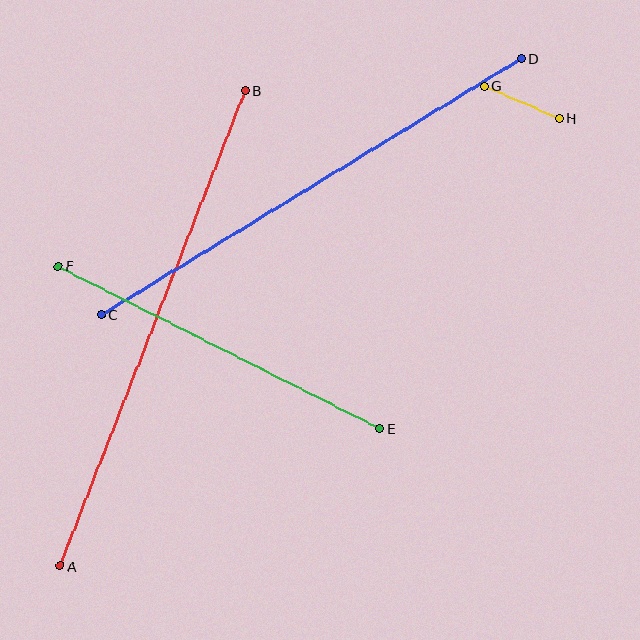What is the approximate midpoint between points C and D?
The midpoint is at approximately (311, 187) pixels.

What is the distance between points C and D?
The distance is approximately 492 pixels.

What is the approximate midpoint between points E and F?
The midpoint is at approximately (219, 347) pixels.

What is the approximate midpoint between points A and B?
The midpoint is at approximately (153, 328) pixels.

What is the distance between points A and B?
The distance is approximately 510 pixels.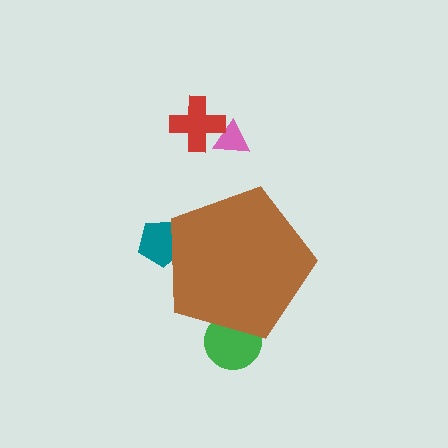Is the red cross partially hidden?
No, the red cross is fully visible.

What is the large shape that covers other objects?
A brown pentagon.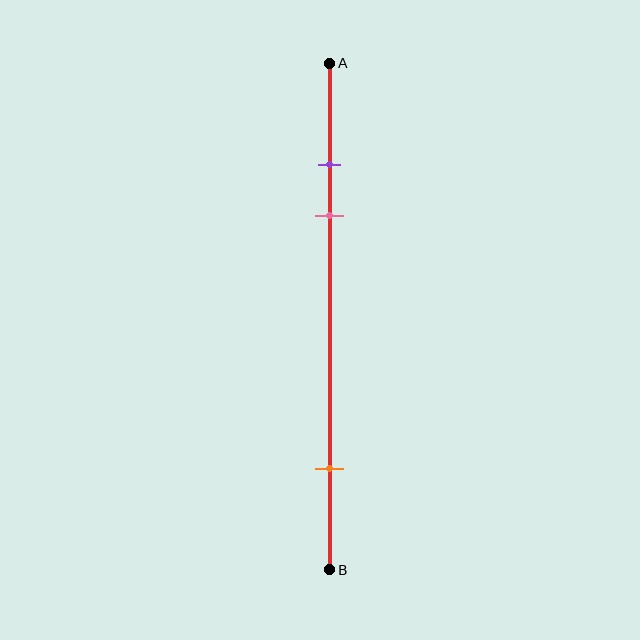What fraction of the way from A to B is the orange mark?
The orange mark is approximately 80% (0.8) of the way from A to B.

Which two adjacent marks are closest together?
The purple and pink marks are the closest adjacent pair.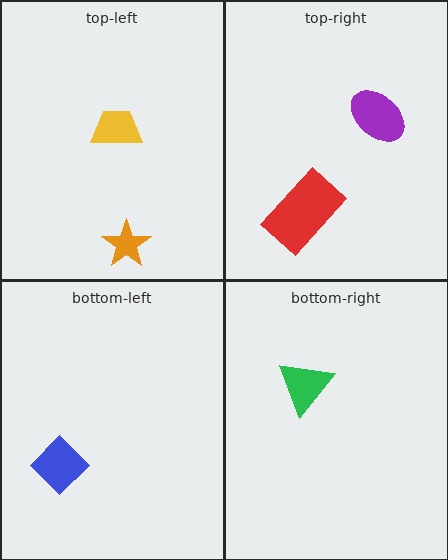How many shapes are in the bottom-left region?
1.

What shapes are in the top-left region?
The yellow trapezoid, the orange star.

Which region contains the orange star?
The top-left region.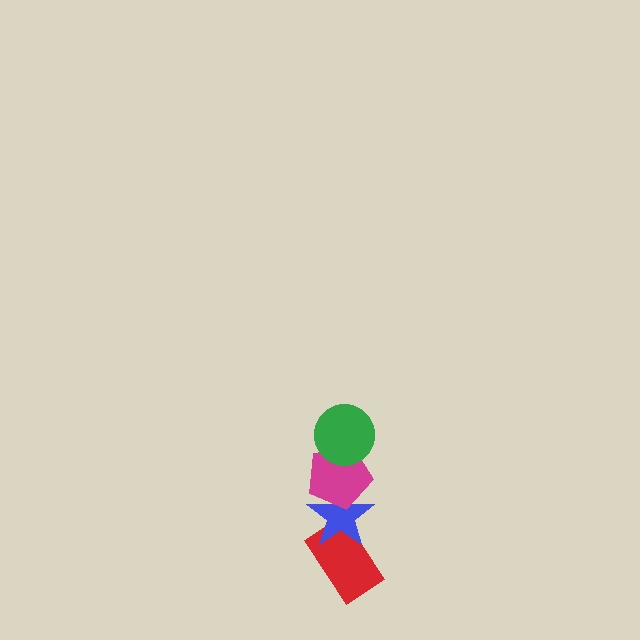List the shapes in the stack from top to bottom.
From top to bottom: the green circle, the magenta pentagon, the blue star, the red rectangle.